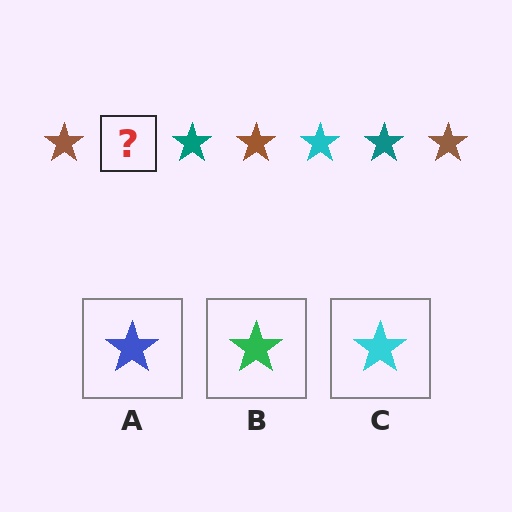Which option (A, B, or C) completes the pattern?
C.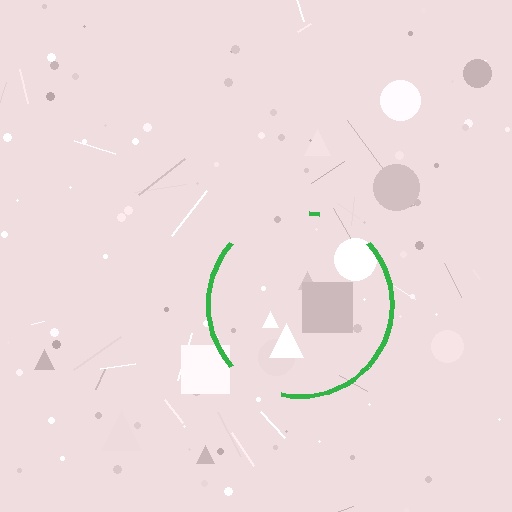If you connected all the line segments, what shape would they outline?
They would outline a circle.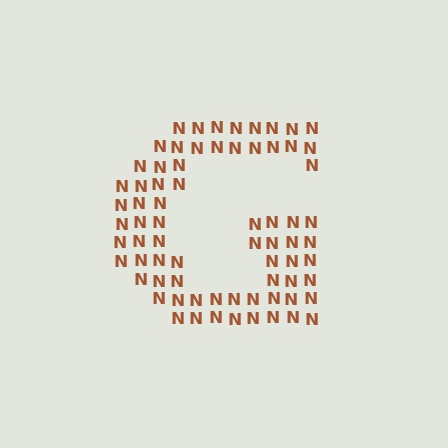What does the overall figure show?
The overall figure shows the letter G.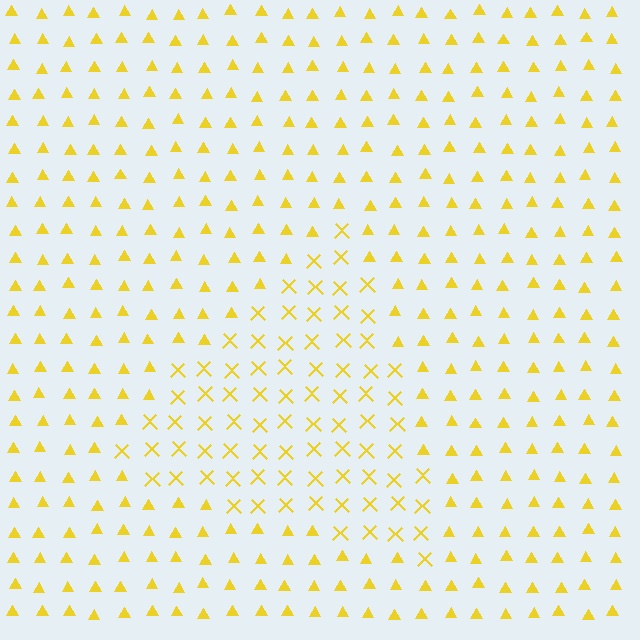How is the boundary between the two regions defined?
The boundary is defined by a change in element shape: X marks inside vs. triangles outside. All elements share the same color and spacing.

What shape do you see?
I see a triangle.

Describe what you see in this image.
The image is filled with small yellow elements arranged in a uniform grid. A triangle-shaped region contains X marks, while the surrounding area contains triangles. The boundary is defined purely by the change in element shape.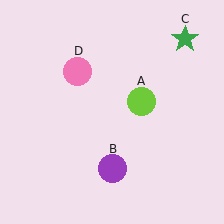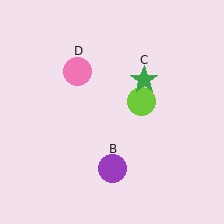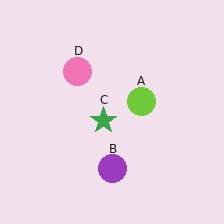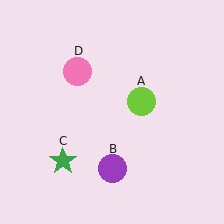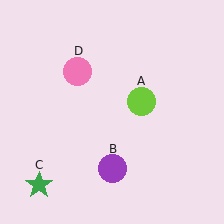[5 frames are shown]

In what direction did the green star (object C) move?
The green star (object C) moved down and to the left.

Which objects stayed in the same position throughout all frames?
Lime circle (object A) and purple circle (object B) and pink circle (object D) remained stationary.